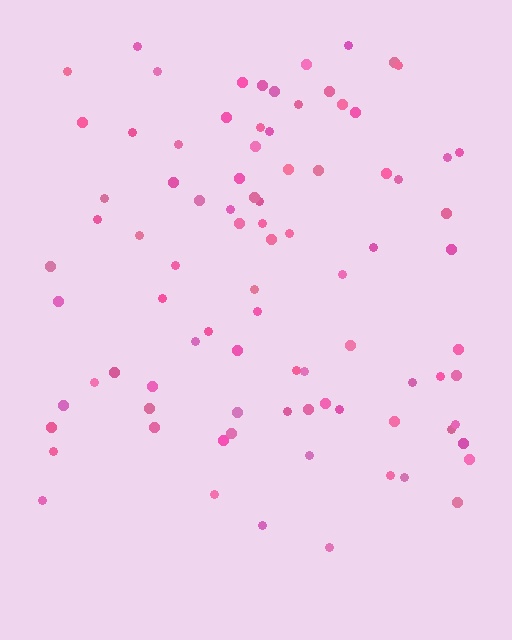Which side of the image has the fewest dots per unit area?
The bottom.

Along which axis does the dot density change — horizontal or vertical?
Vertical.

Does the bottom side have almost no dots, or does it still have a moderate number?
Still a moderate number, just noticeably fewer than the top.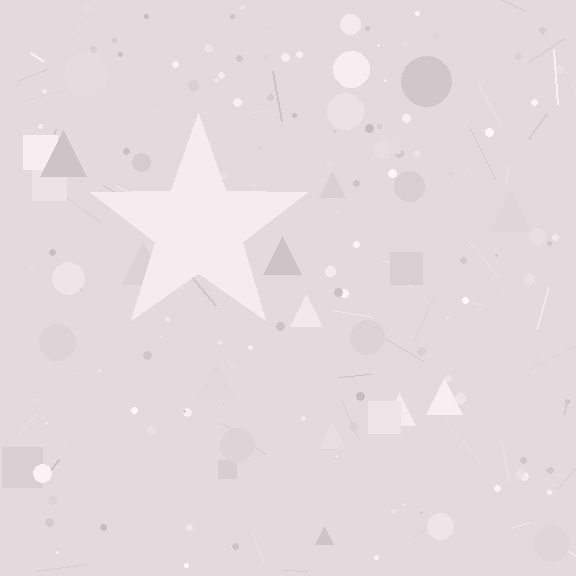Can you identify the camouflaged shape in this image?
The camouflaged shape is a star.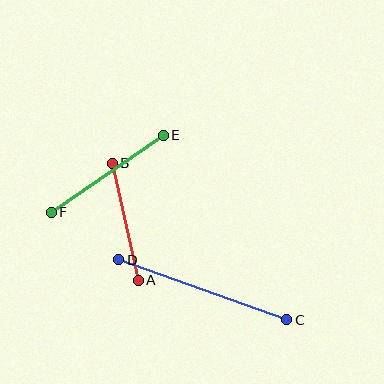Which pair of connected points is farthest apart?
Points C and D are farthest apart.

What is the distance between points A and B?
The distance is approximately 120 pixels.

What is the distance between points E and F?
The distance is approximately 136 pixels.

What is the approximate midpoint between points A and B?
The midpoint is at approximately (125, 222) pixels.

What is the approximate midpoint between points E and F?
The midpoint is at approximately (107, 174) pixels.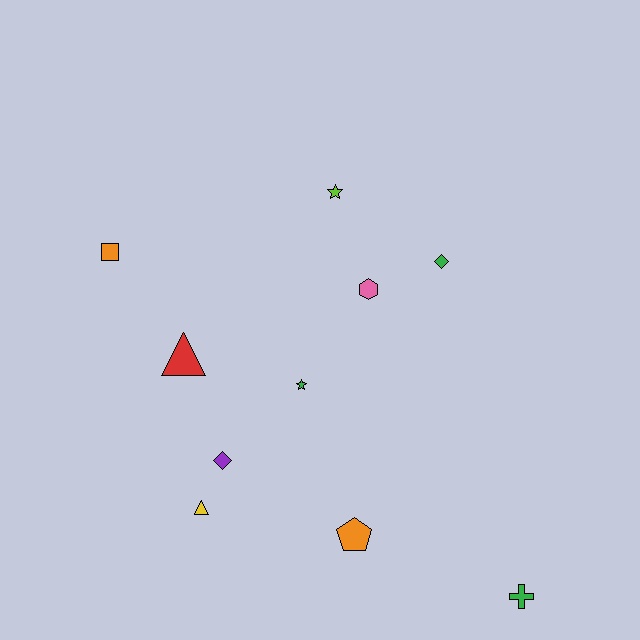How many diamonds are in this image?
There are 2 diamonds.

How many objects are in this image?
There are 10 objects.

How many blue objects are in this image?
There are no blue objects.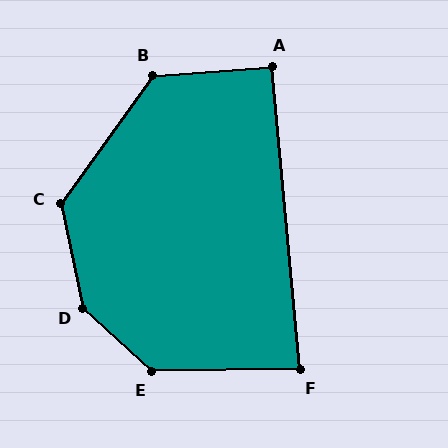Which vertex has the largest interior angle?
D, at approximately 144 degrees.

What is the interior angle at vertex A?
Approximately 91 degrees (approximately right).